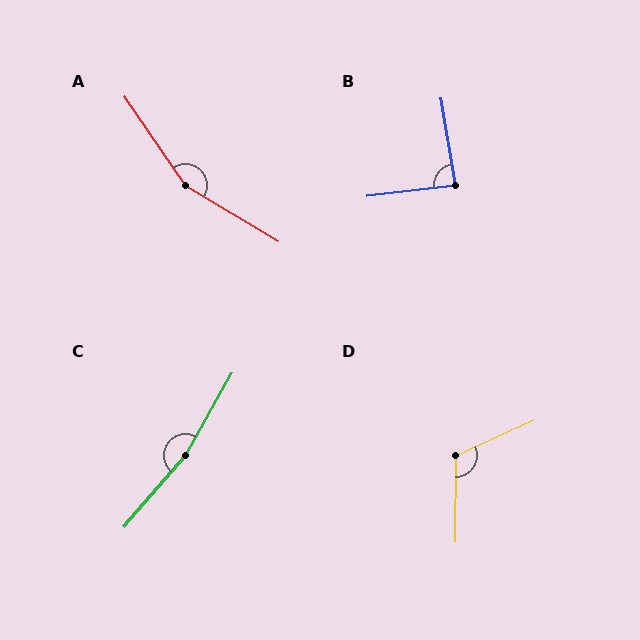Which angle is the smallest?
B, at approximately 87 degrees.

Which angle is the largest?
C, at approximately 169 degrees.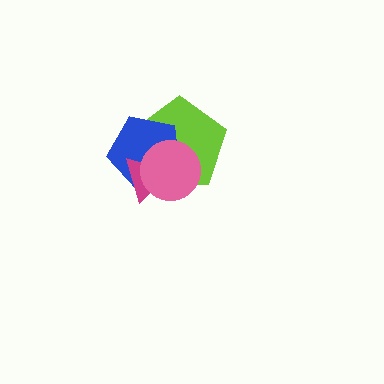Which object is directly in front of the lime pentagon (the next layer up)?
The blue pentagon is directly in front of the lime pentagon.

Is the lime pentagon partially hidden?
Yes, it is partially covered by another shape.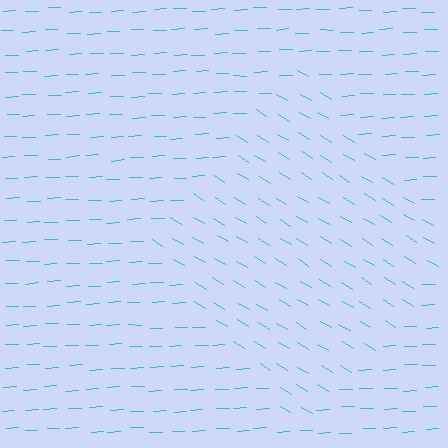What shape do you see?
I see a diamond.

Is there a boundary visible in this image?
Yes, there is a texture boundary formed by a change in line orientation.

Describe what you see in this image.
The image is filled with small cyan line segments. A diamond region in the image has lines oriented differently from the surrounding lines, creating a visible texture boundary.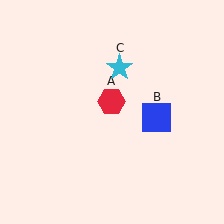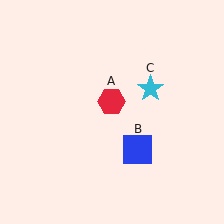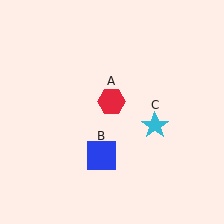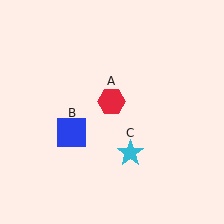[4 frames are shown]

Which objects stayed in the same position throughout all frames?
Red hexagon (object A) remained stationary.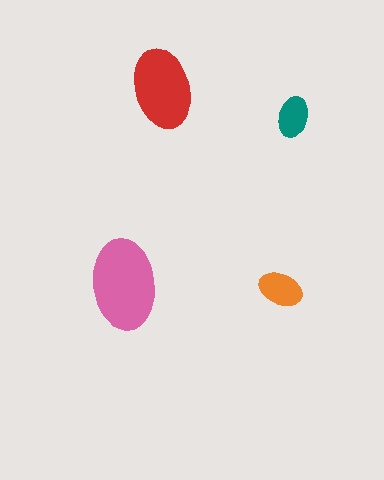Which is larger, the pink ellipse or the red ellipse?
The pink one.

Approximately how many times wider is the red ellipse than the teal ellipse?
About 2 times wider.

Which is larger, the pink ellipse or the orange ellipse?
The pink one.